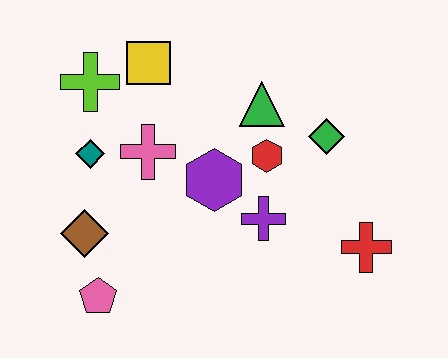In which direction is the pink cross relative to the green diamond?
The pink cross is to the left of the green diamond.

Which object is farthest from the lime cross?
The red cross is farthest from the lime cross.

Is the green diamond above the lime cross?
No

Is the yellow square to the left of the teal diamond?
No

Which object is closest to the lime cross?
The yellow square is closest to the lime cross.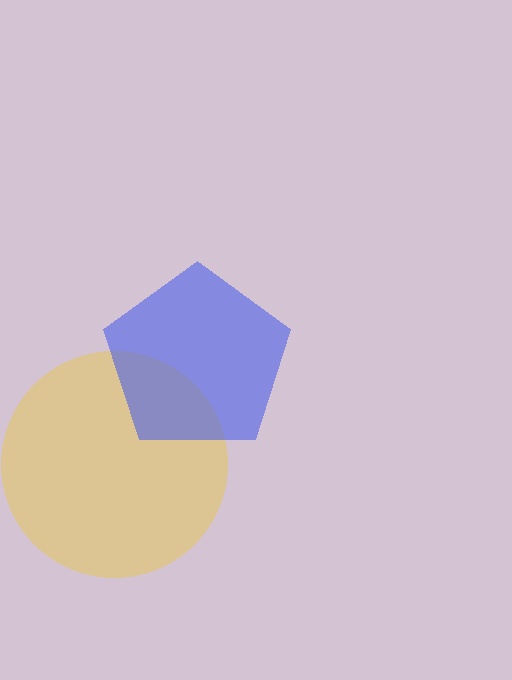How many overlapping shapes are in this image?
There are 2 overlapping shapes in the image.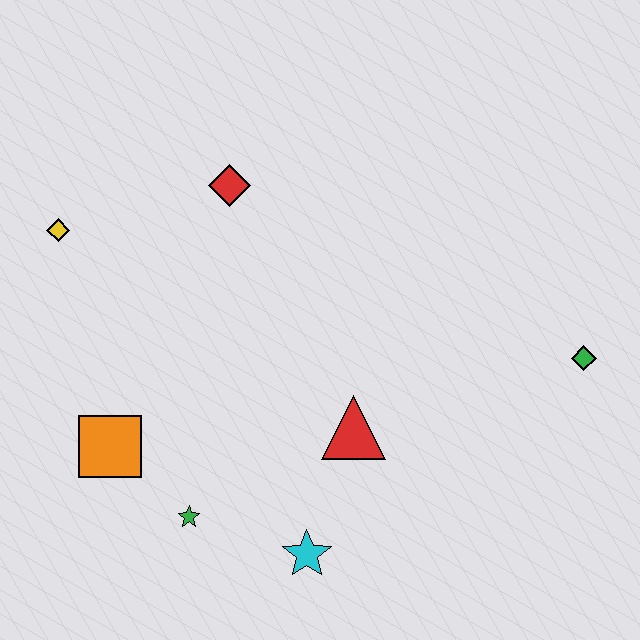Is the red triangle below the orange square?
No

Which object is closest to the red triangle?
The cyan star is closest to the red triangle.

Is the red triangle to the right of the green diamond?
No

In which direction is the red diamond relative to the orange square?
The red diamond is above the orange square.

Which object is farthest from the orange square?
The green diamond is farthest from the orange square.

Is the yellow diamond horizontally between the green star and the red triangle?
No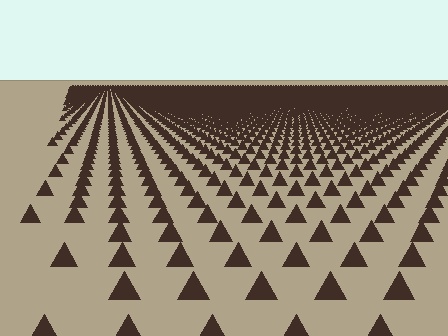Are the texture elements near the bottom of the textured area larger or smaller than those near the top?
Larger. Near the bottom, elements are closer to the viewer and appear at a bigger on-screen size.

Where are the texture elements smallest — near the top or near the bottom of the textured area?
Near the top.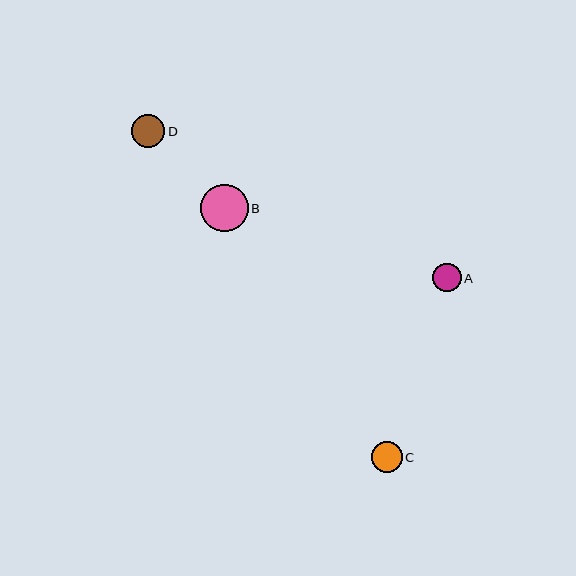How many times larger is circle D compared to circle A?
Circle D is approximately 1.1 times the size of circle A.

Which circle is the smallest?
Circle A is the smallest with a size of approximately 29 pixels.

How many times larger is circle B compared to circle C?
Circle B is approximately 1.5 times the size of circle C.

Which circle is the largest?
Circle B is the largest with a size of approximately 48 pixels.